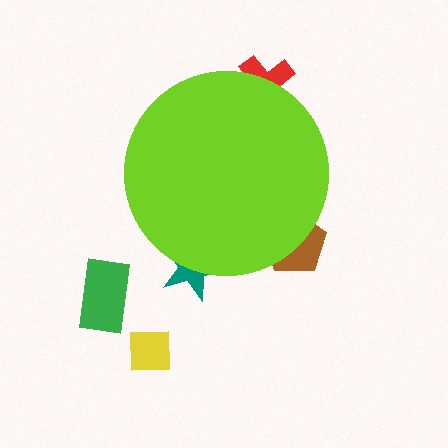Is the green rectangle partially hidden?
No, the green rectangle is fully visible.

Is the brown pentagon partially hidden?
Yes, the brown pentagon is partially hidden behind the lime circle.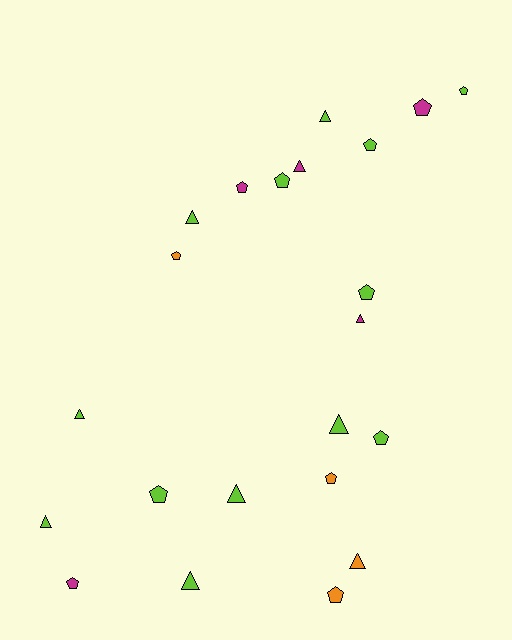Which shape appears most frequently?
Pentagon, with 12 objects.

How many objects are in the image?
There are 22 objects.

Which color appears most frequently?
Lime, with 13 objects.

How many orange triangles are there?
There is 1 orange triangle.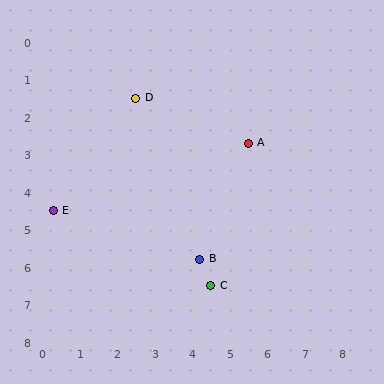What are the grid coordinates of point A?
Point A is at approximately (5.5, 2.7).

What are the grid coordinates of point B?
Point B is at approximately (4.2, 5.8).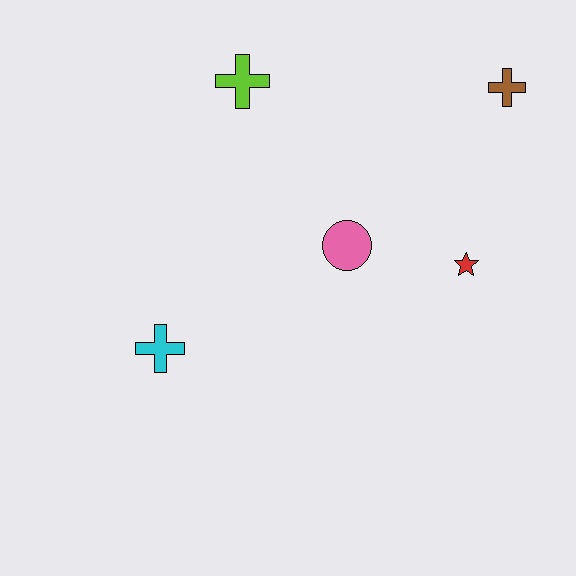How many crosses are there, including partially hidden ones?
There are 3 crosses.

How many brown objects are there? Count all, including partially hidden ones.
There is 1 brown object.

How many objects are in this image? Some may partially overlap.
There are 5 objects.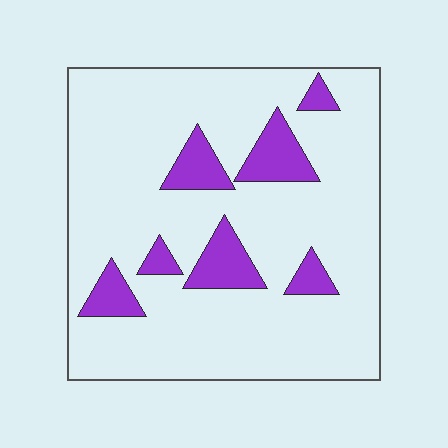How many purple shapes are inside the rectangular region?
7.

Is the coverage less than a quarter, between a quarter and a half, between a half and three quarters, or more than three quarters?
Less than a quarter.